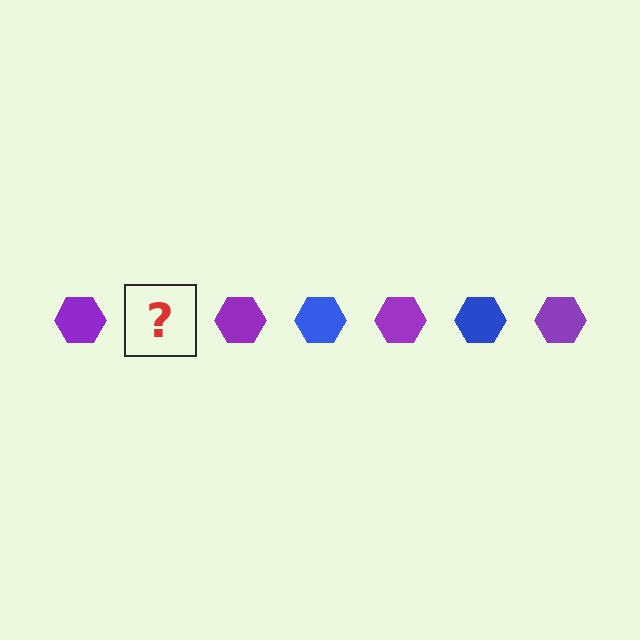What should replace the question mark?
The question mark should be replaced with a blue hexagon.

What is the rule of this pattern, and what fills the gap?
The rule is that the pattern cycles through purple, blue hexagons. The gap should be filled with a blue hexagon.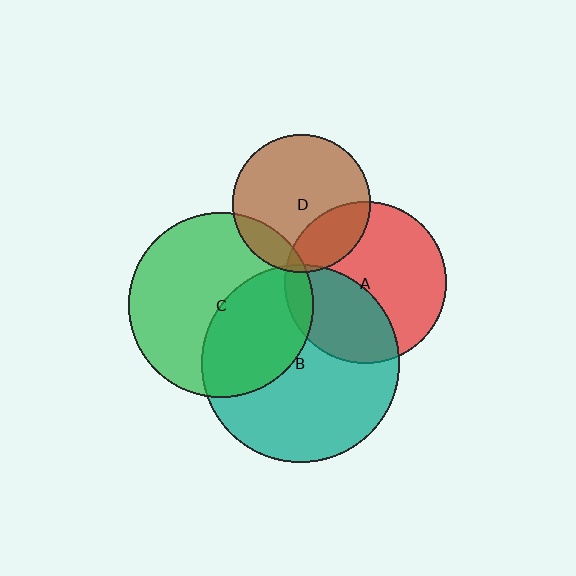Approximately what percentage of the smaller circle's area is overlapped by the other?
Approximately 40%.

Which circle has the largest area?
Circle B (teal).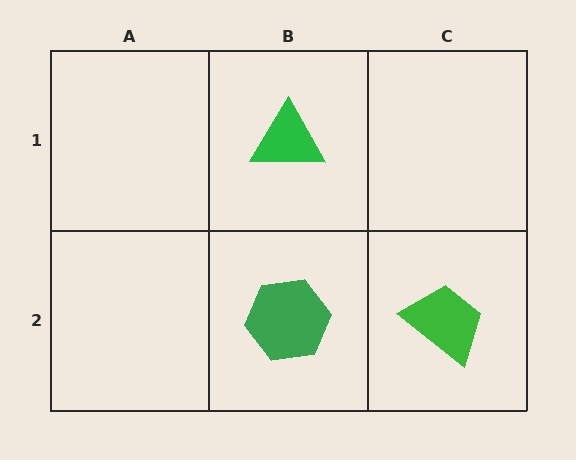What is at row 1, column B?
A green triangle.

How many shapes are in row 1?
1 shape.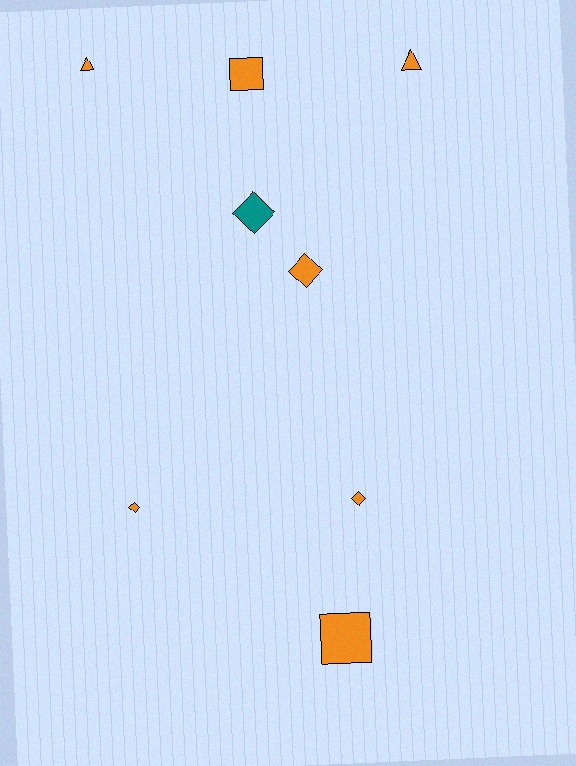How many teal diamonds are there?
There is 1 teal diamond.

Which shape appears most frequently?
Diamond, with 4 objects.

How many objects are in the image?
There are 8 objects.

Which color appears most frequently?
Orange, with 7 objects.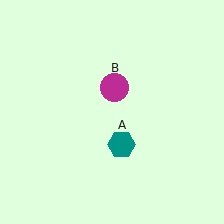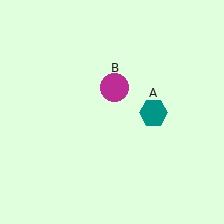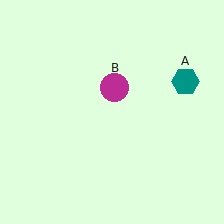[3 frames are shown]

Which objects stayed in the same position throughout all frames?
Magenta circle (object B) remained stationary.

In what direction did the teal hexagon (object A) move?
The teal hexagon (object A) moved up and to the right.